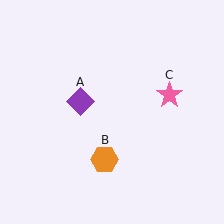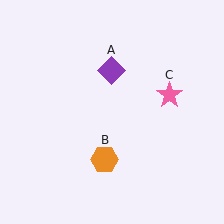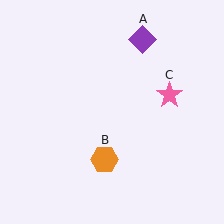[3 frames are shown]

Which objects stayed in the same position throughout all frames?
Orange hexagon (object B) and pink star (object C) remained stationary.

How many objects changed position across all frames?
1 object changed position: purple diamond (object A).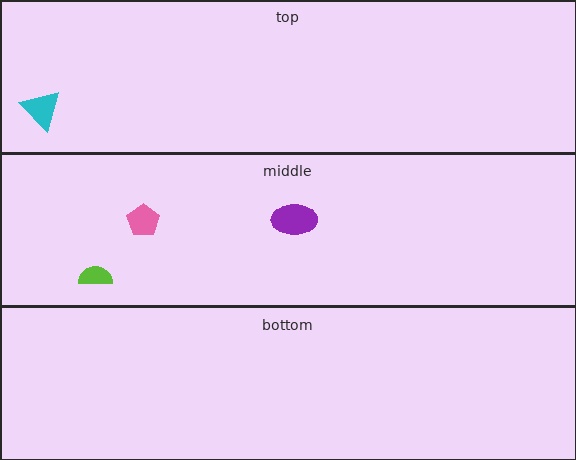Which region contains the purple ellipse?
The middle region.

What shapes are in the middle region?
The pink pentagon, the purple ellipse, the lime semicircle.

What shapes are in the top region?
The cyan triangle.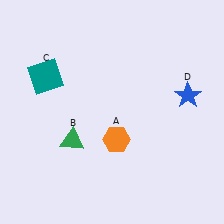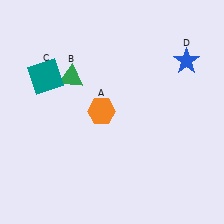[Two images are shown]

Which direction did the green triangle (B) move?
The green triangle (B) moved up.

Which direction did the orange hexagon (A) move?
The orange hexagon (A) moved up.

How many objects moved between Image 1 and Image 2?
3 objects moved between the two images.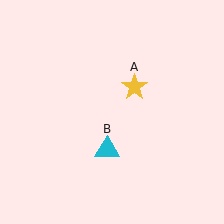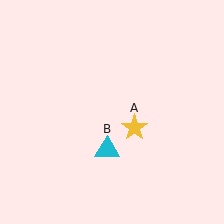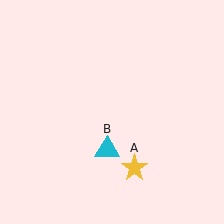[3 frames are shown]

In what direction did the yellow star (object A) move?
The yellow star (object A) moved down.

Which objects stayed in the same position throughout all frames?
Cyan triangle (object B) remained stationary.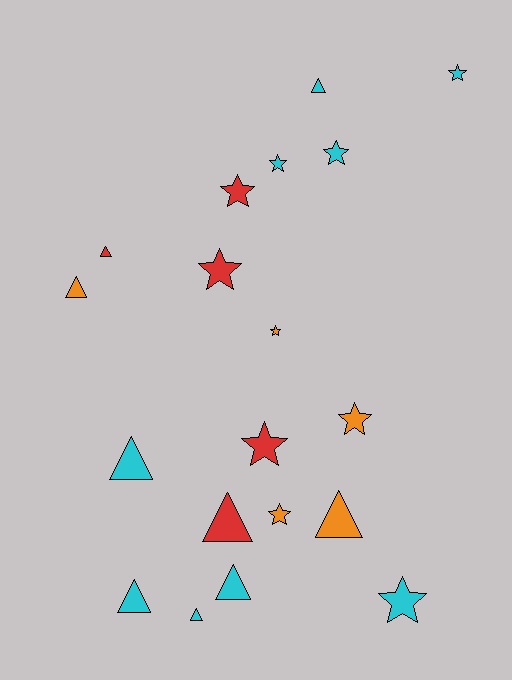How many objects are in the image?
There are 19 objects.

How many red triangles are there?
There are 2 red triangles.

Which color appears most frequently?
Cyan, with 9 objects.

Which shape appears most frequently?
Star, with 10 objects.